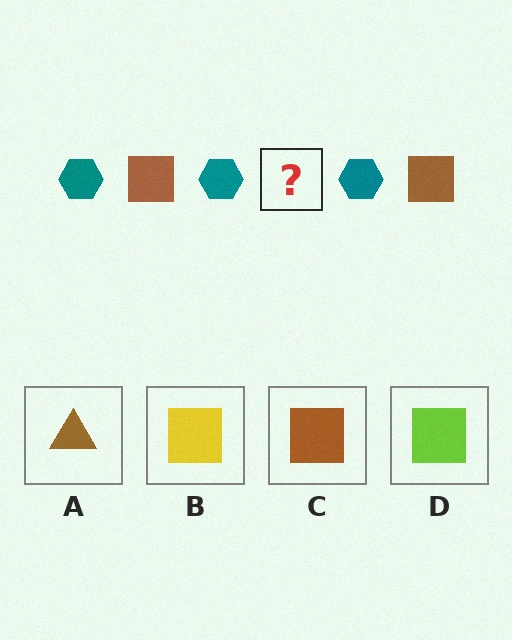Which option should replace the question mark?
Option C.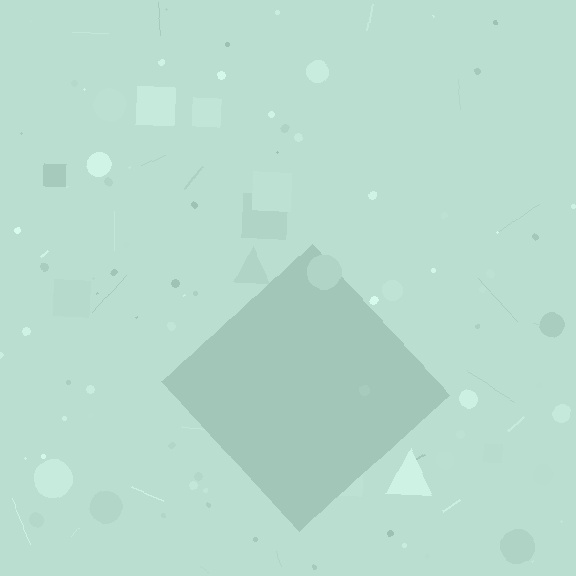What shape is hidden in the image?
A diamond is hidden in the image.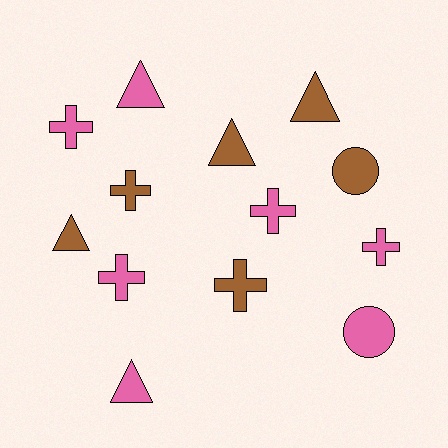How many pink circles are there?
There is 1 pink circle.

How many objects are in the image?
There are 13 objects.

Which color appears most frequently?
Pink, with 7 objects.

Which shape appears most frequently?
Cross, with 6 objects.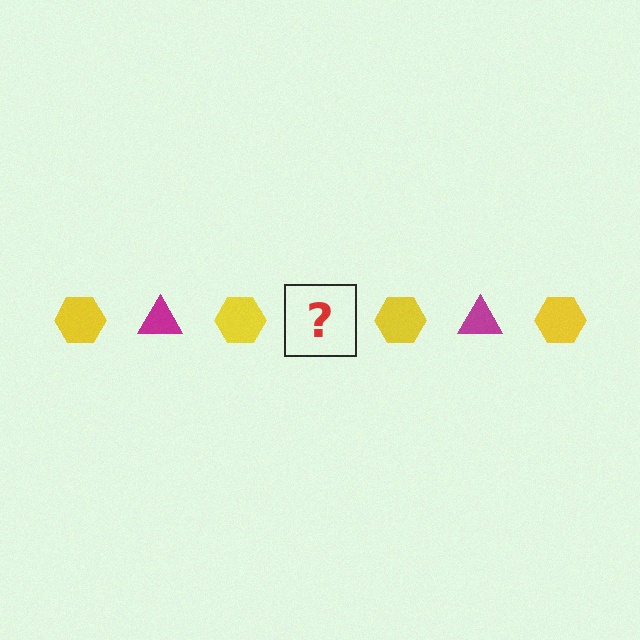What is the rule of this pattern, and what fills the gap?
The rule is that the pattern alternates between yellow hexagon and magenta triangle. The gap should be filled with a magenta triangle.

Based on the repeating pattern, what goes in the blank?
The blank should be a magenta triangle.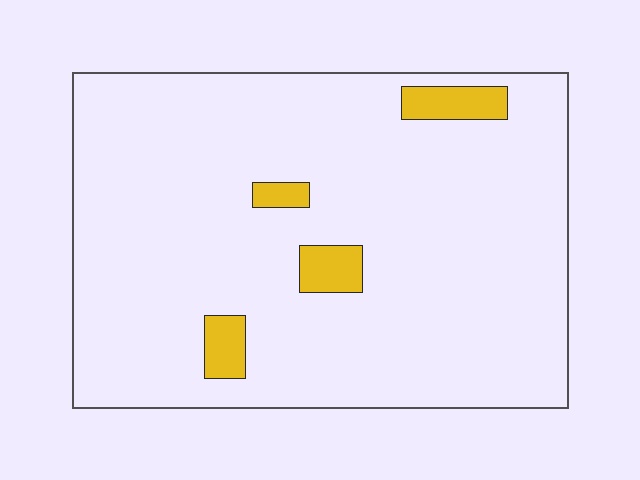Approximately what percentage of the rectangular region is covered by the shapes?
Approximately 5%.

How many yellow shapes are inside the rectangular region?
4.